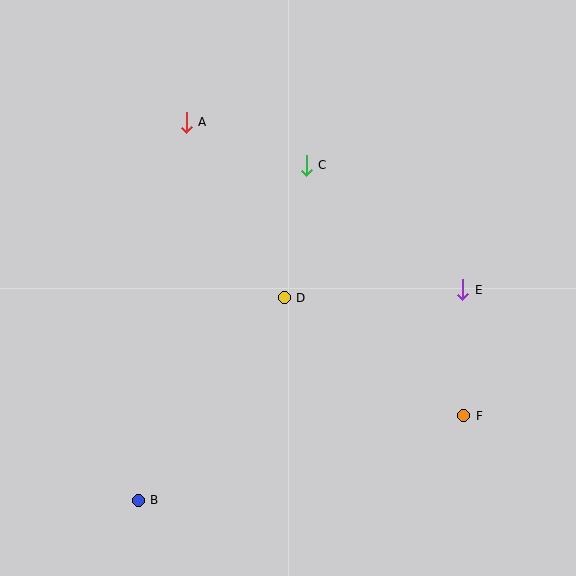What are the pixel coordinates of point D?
Point D is at (284, 298).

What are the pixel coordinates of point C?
Point C is at (306, 165).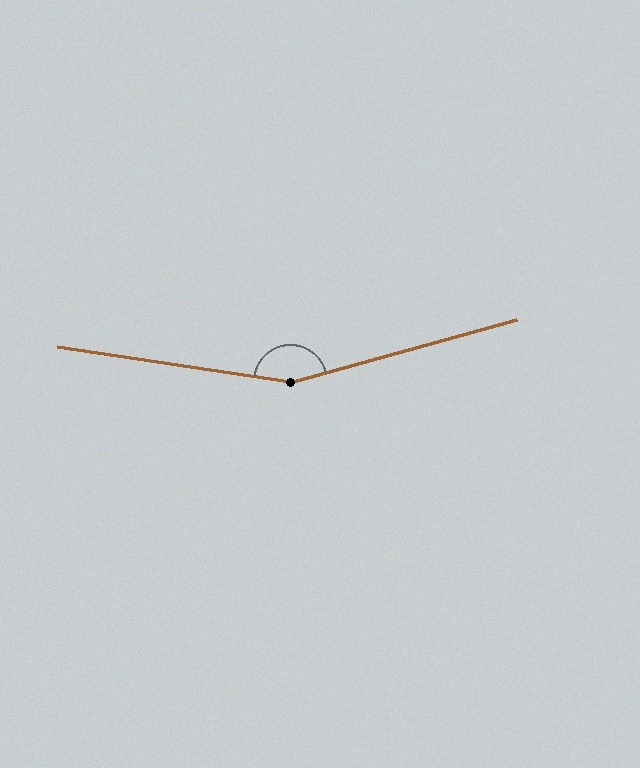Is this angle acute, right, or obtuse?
It is obtuse.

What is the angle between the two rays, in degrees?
Approximately 156 degrees.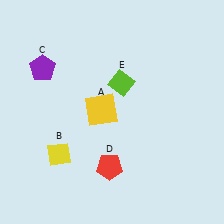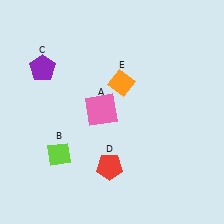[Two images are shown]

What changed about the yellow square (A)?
In Image 1, A is yellow. In Image 2, it changed to pink.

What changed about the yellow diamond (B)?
In Image 1, B is yellow. In Image 2, it changed to lime.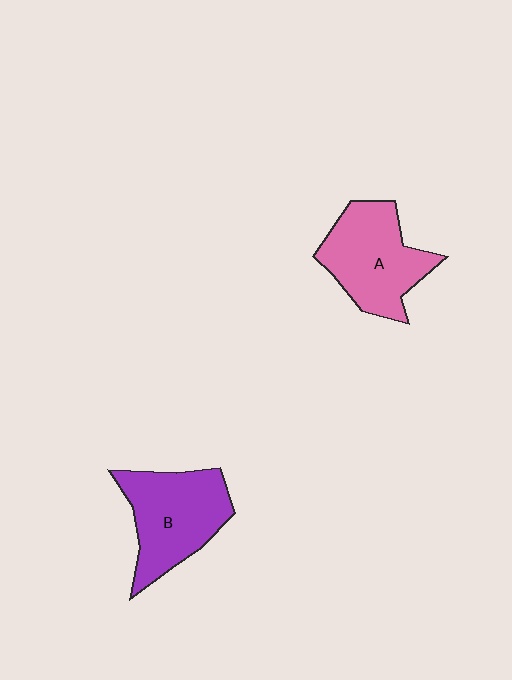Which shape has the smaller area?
Shape A (pink).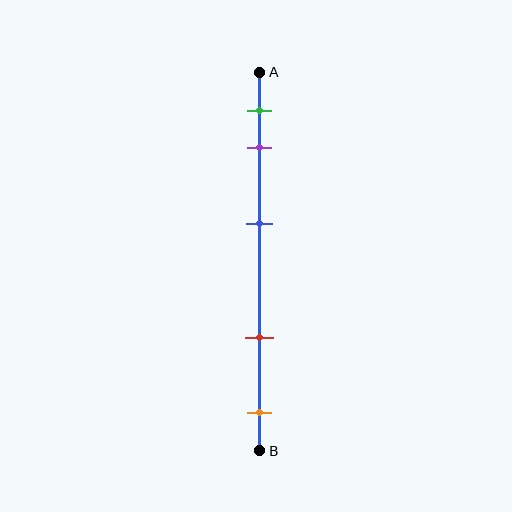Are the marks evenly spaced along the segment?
No, the marks are not evenly spaced.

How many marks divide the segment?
There are 5 marks dividing the segment.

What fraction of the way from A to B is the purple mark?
The purple mark is approximately 20% (0.2) of the way from A to B.